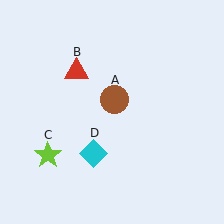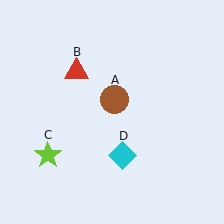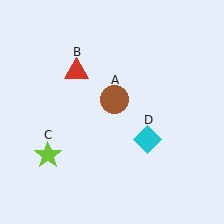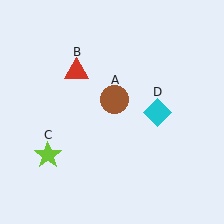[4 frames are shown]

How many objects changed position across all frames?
1 object changed position: cyan diamond (object D).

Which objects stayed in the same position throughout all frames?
Brown circle (object A) and red triangle (object B) and lime star (object C) remained stationary.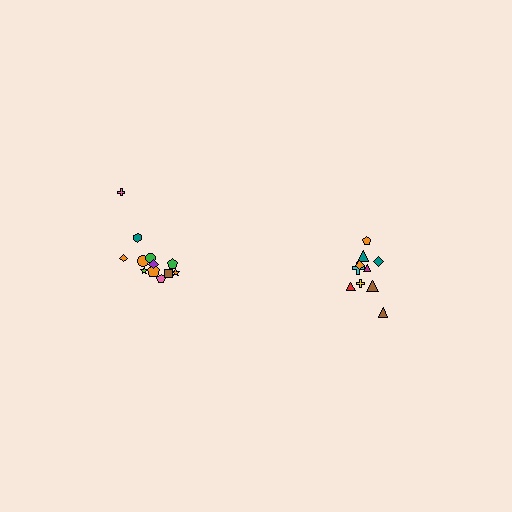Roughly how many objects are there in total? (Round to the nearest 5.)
Roughly 20 objects in total.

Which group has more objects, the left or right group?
The left group.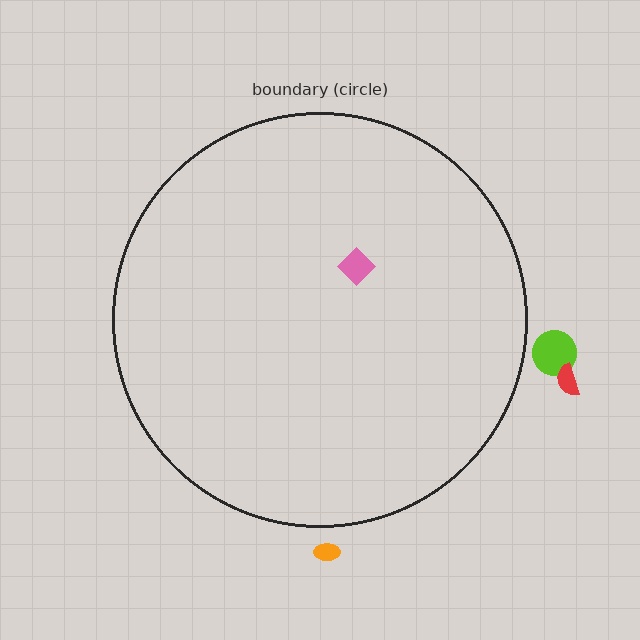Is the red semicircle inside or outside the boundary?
Outside.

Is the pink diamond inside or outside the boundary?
Inside.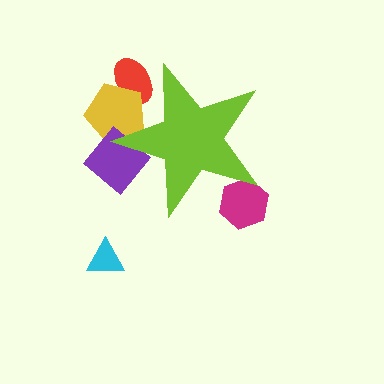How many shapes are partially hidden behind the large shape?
4 shapes are partially hidden.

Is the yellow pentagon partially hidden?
Yes, the yellow pentagon is partially hidden behind the lime star.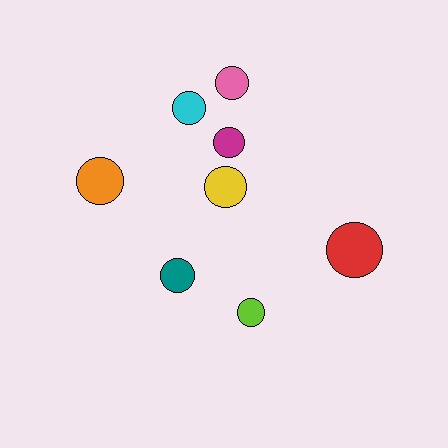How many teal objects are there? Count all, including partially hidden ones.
There is 1 teal object.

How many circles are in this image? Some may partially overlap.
There are 8 circles.